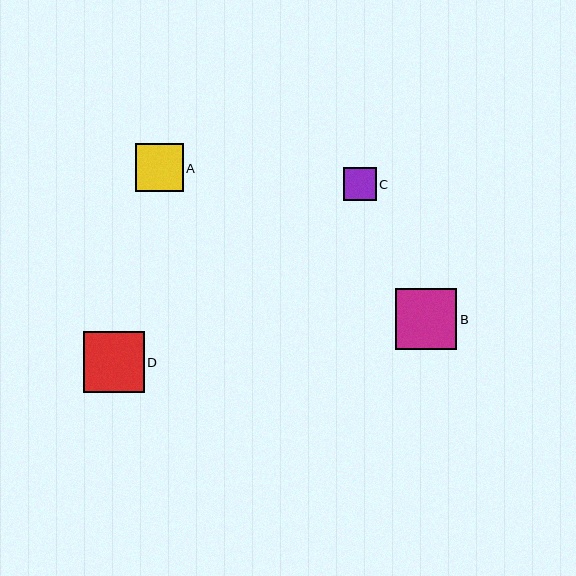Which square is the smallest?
Square C is the smallest with a size of approximately 33 pixels.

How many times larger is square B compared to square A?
Square B is approximately 1.3 times the size of square A.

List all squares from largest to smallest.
From largest to smallest: D, B, A, C.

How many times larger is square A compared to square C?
Square A is approximately 1.5 times the size of square C.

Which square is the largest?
Square D is the largest with a size of approximately 61 pixels.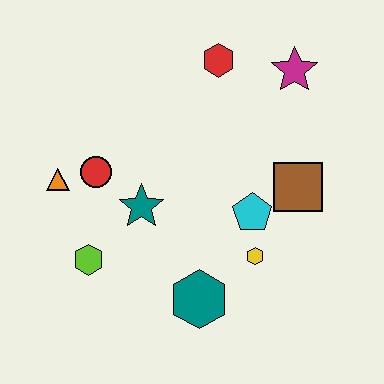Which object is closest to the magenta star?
The red hexagon is closest to the magenta star.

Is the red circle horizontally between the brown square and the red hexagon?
No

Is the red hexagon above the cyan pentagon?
Yes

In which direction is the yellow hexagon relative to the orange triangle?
The yellow hexagon is to the right of the orange triangle.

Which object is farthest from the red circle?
The magenta star is farthest from the red circle.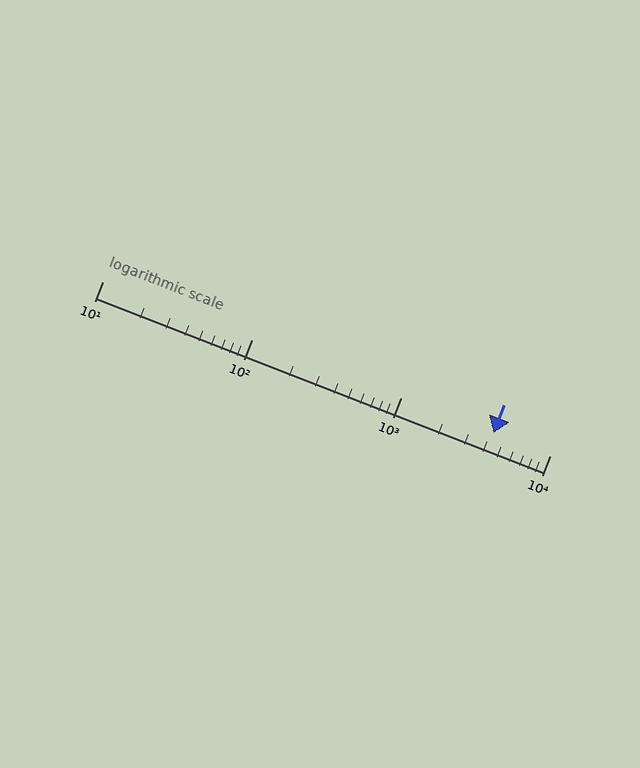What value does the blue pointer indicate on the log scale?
The pointer indicates approximately 4200.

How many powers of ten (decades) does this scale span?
The scale spans 3 decades, from 10 to 10000.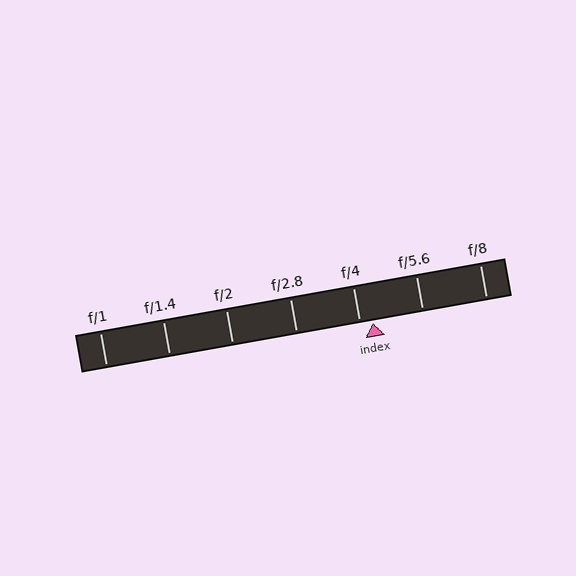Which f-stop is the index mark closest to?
The index mark is closest to f/4.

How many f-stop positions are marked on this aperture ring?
There are 7 f-stop positions marked.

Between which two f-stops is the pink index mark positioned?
The index mark is between f/4 and f/5.6.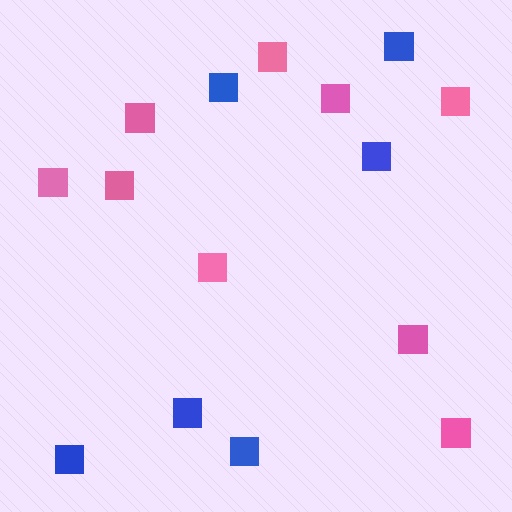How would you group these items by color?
There are 2 groups: one group of pink squares (9) and one group of blue squares (6).